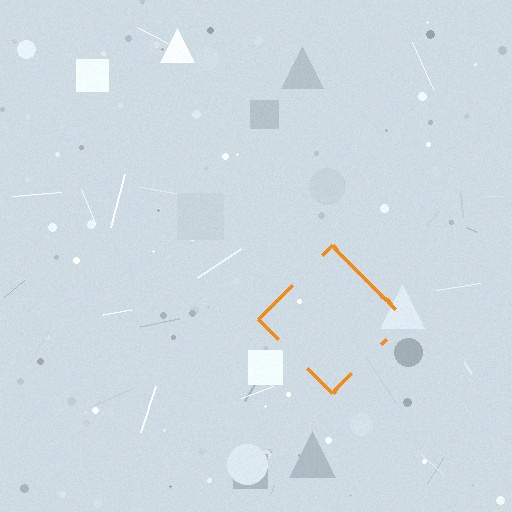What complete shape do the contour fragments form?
The contour fragments form a diamond.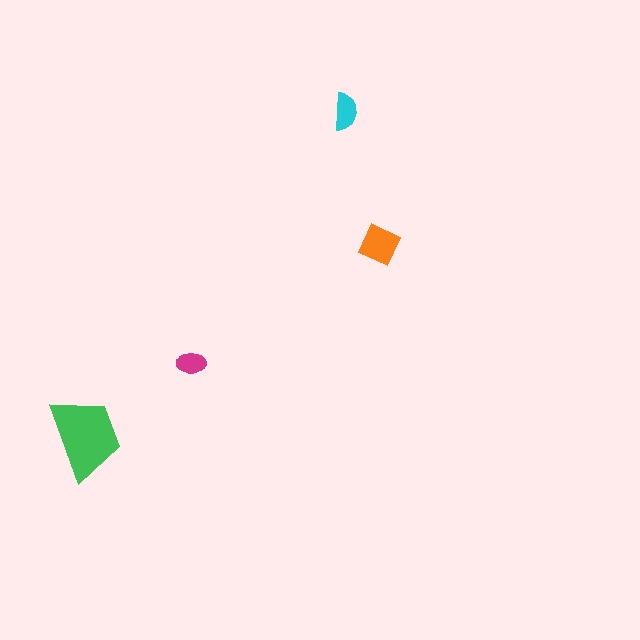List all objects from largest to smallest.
The green trapezoid, the orange diamond, the cyan semicircle, the magenta ellipse.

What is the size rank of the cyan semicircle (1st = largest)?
3rd.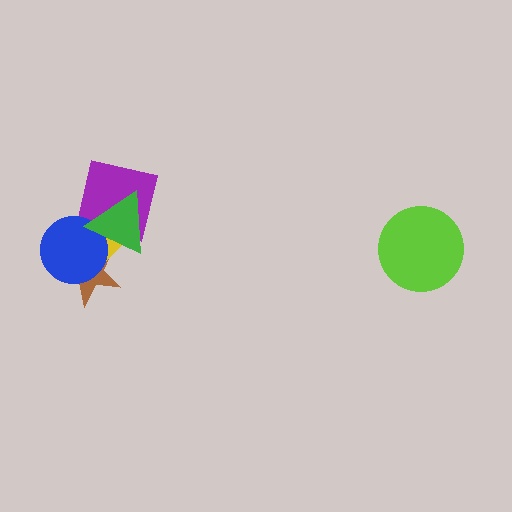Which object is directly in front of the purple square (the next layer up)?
The blue circle is directly in front of the purple square.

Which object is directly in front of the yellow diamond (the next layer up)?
The purple square is directly in front of the yellow diamond.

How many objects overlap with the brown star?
3 objects overlap with the brown star.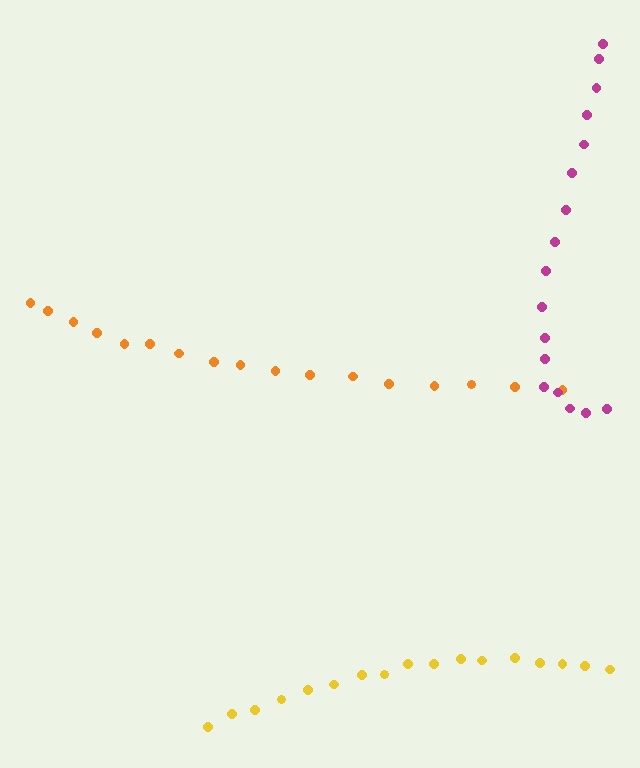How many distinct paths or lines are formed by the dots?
There are 3 distinct paths.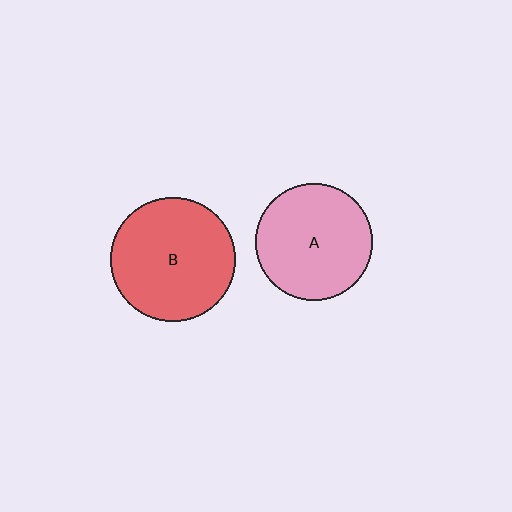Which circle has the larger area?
Circle B (red).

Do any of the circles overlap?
No, none of the circles overlap.